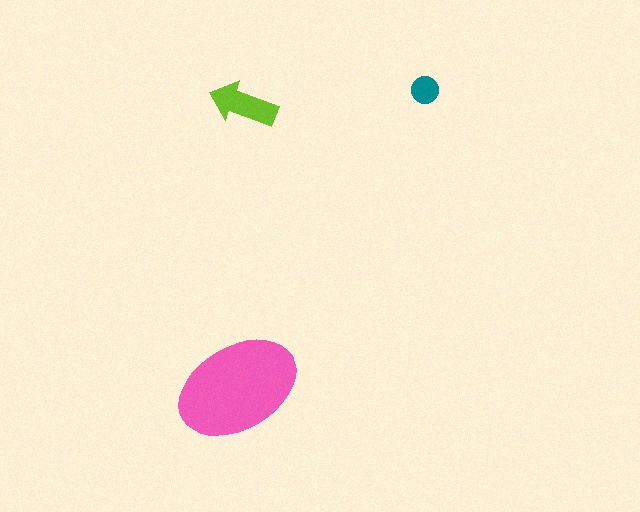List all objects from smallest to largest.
The teal circle, the lime arrow, the pink ellipse.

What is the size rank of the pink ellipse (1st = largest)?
1st.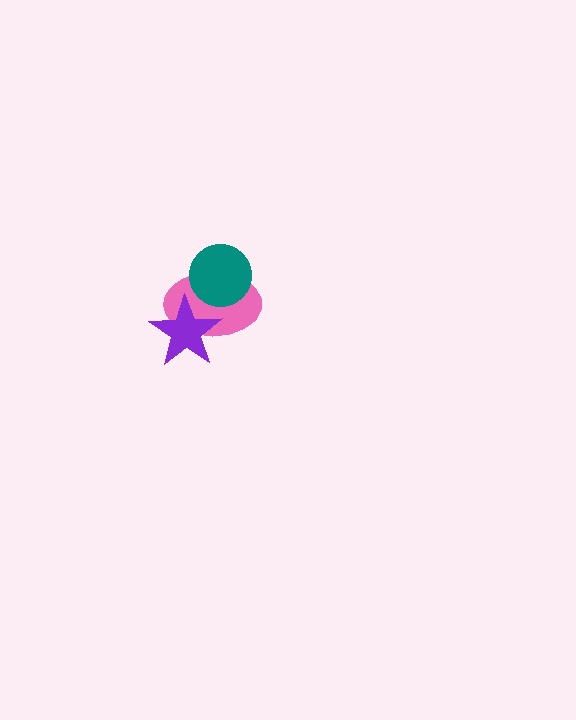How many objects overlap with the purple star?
1 object overlaps with the purple star.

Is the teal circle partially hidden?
No, no other shape covers it.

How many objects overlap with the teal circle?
1 object overlaps with the teal circle.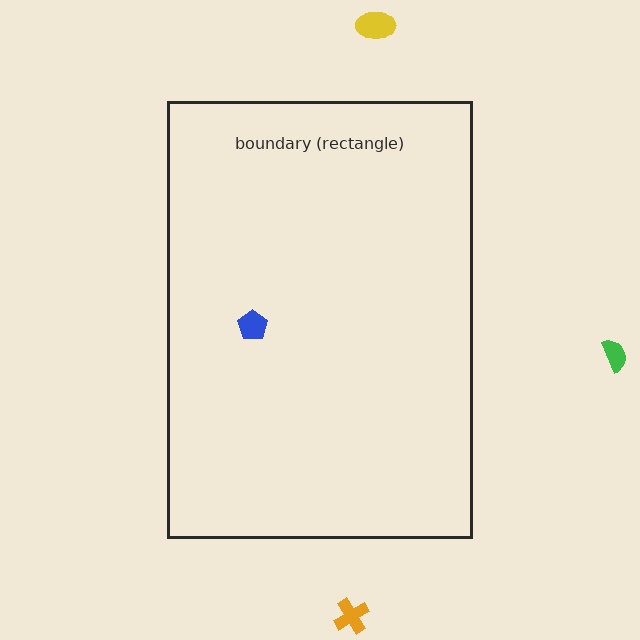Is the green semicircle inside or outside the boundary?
Outside.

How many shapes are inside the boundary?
1 inside, 3 outside.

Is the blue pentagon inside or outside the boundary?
Inside.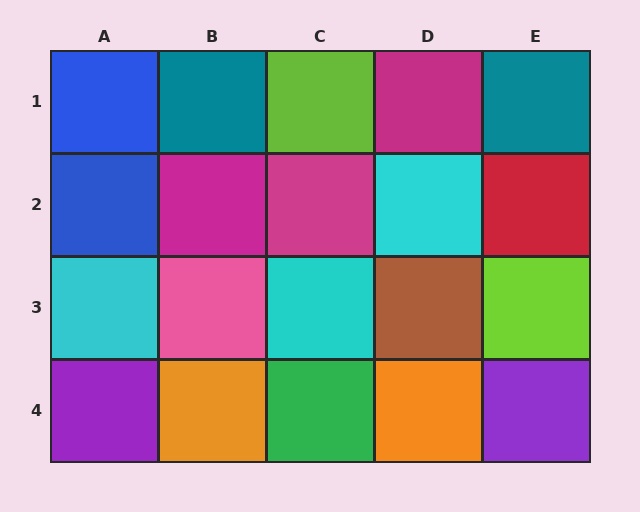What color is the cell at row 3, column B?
Pink.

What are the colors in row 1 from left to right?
Blue, teal, lime, magenta, teal.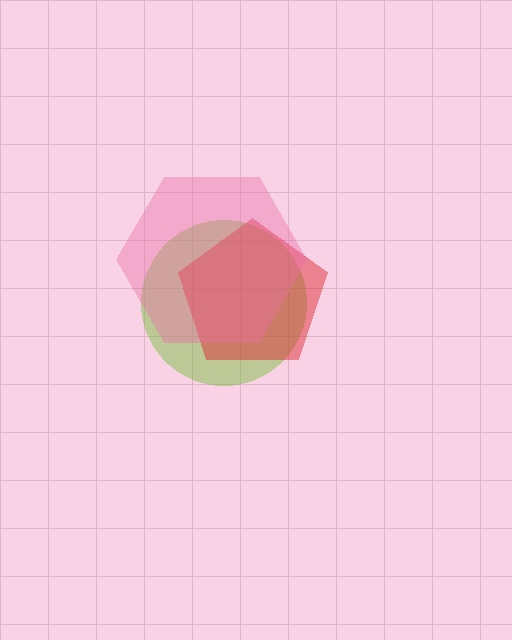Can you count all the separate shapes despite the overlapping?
Yes, there are 3 separate shapes.